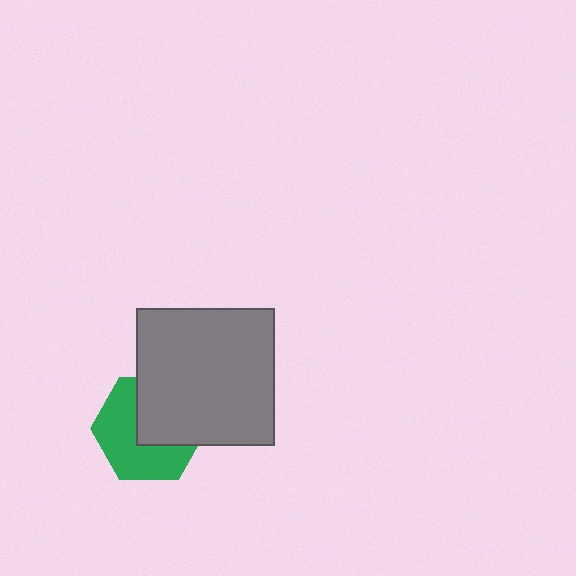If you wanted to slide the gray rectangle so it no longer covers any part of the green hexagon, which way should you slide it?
Slide it toward the upper-right — that is the most direct way to separate the two shapes.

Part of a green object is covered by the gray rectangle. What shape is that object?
It is a hexagon.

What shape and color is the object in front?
The object in front is a gray rectangle.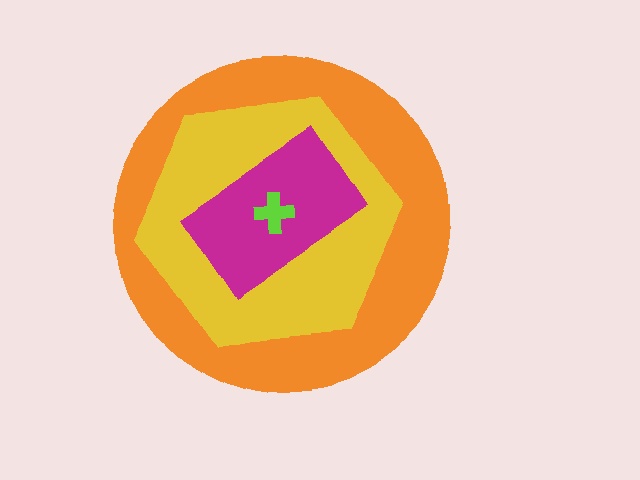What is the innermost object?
The lime cross.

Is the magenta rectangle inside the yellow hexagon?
Yes.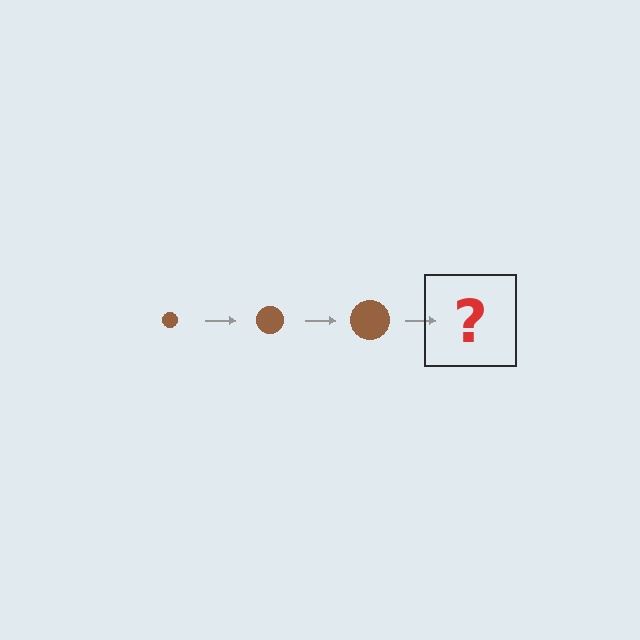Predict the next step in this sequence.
The next step is a brown circle, larger than the previous one.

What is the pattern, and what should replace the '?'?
The pattern is that the circle gets progressively larger each step. The '?' should be a brown circle, larger than the previous one.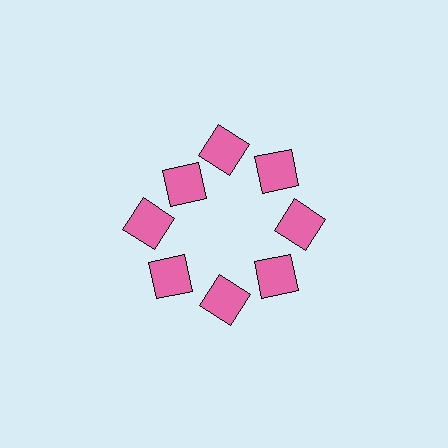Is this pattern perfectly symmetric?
No. The 8 pink squares are arranged in a ring, but one element near the 10 o'clock position is pulled inward toward the center, breaking the 8-fold rotational symmetry.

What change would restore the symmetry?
The symmetry would be restored by moving it outward, back onto the ring so that all 8 squares sit at equal angles and equal distance from the center.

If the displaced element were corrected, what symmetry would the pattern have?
It would have 8-fold rotational symmetry — the pattern would map onto itself every 45 degrees.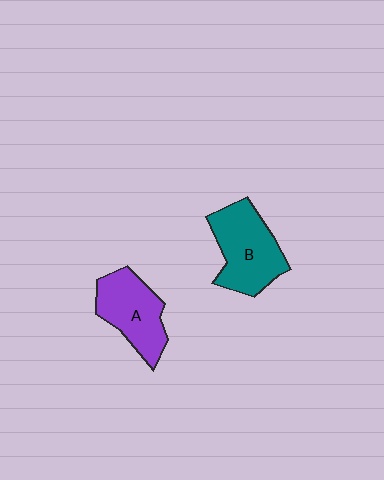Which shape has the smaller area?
Shape A (purple).